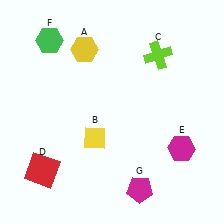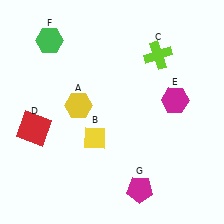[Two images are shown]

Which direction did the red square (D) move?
The red square (D) moved up.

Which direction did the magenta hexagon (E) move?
The magenta hexagon (E) moved up.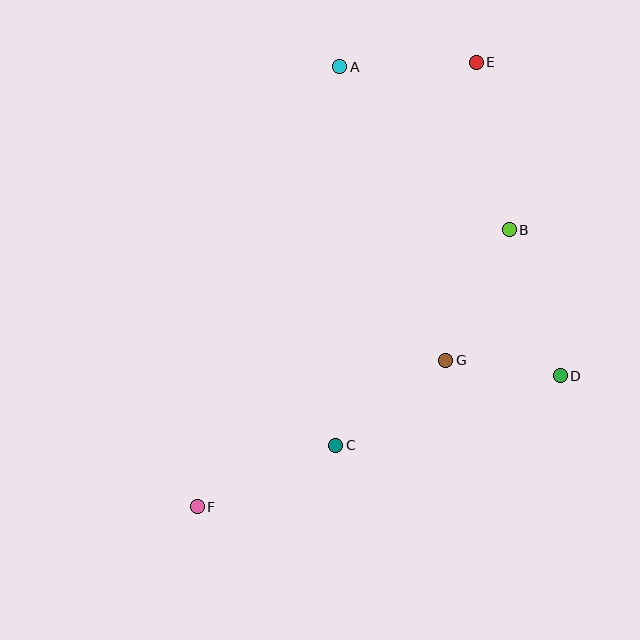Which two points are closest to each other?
Points D and G are closest to each other.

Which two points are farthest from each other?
Points E and F are farthest from each other.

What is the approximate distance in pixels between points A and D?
The distance between A and D is approximately 379 pixels.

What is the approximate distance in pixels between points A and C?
The distance between A and C is approximately 378 pixels.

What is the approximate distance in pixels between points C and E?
The distance between C and E is approximately 408 pixels.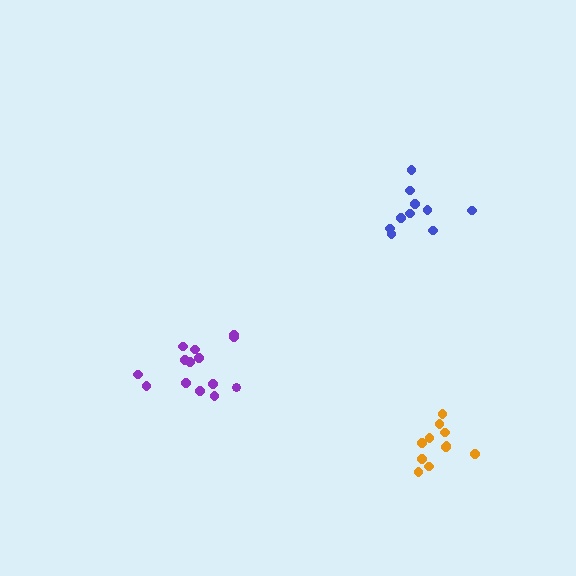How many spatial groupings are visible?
There are 3 spatial groupings.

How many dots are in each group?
Group 1: 14 dots, Group 2: 11 dots, Group 3: 10 dots (35 total).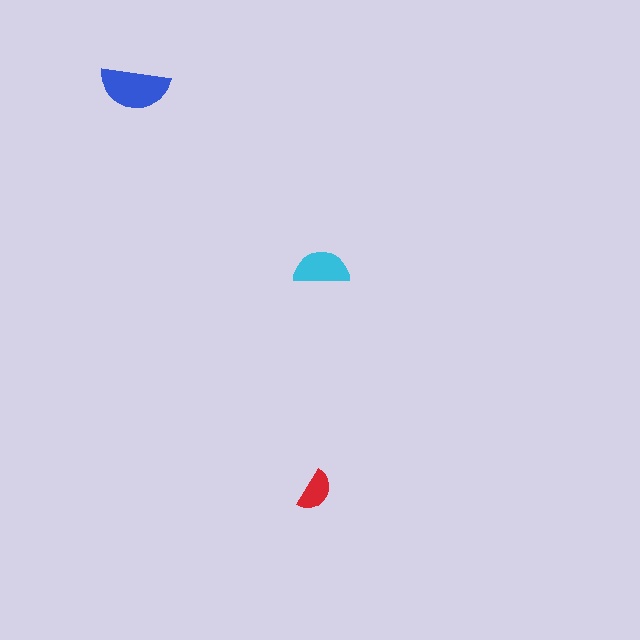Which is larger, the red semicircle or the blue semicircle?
The blue one.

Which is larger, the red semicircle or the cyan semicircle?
The cyan one.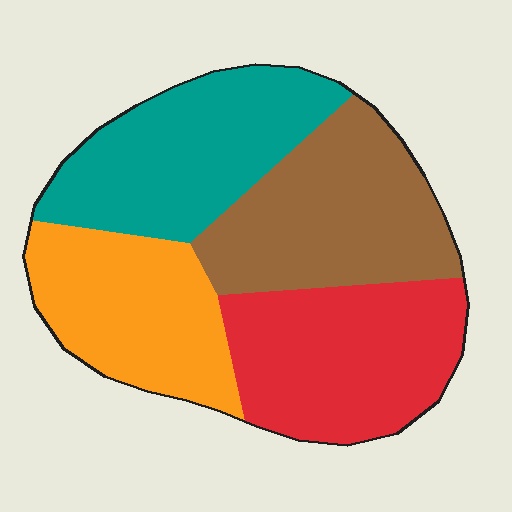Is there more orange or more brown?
Brown.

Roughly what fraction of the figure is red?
Red takes up about one quarter (1/4) of the figure.